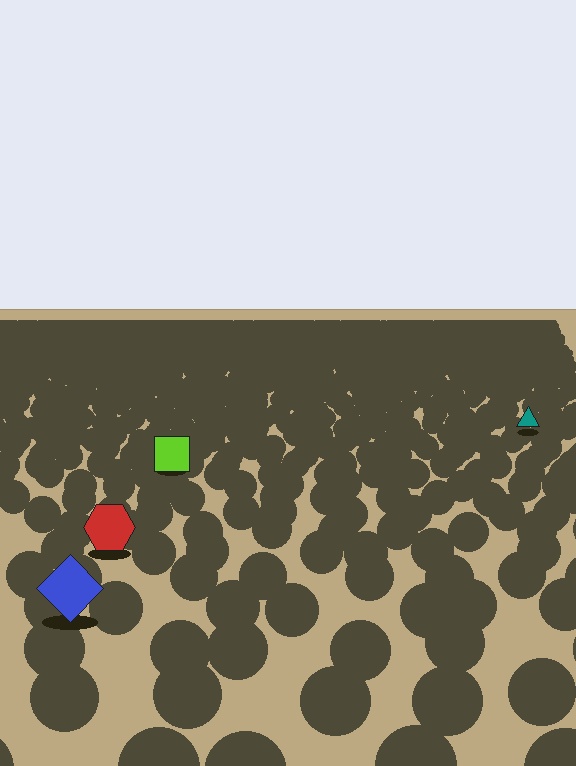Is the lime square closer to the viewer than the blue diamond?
No. The blue diamond is closer — you can tell from the texture gradient: the ground texture is coarser near it.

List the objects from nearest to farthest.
From nearest to farthest: the blue diamond, the red hexagon, the lime square, the teal triangle.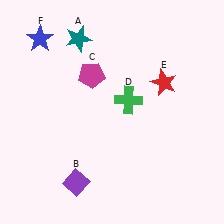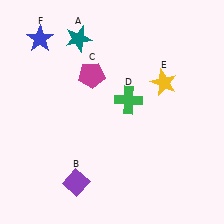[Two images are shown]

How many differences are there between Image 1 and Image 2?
There is 1 difference between the two images.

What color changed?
The star (E) changed from red in Image 1 to yellow in Image 2.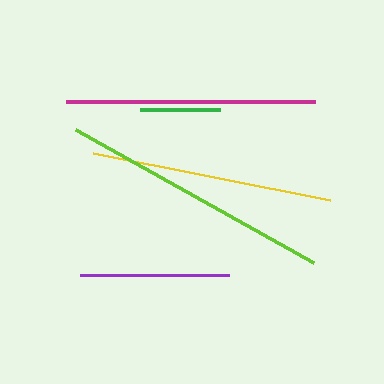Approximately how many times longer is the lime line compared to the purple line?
The lime line is approximately 1.8 times the length of the purple line.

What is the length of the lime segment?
The lime segment is approximately 272 pixels long.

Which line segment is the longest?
The lime line is the longest at approximately 272 pixels.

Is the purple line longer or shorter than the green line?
The purple line is longer than the green line.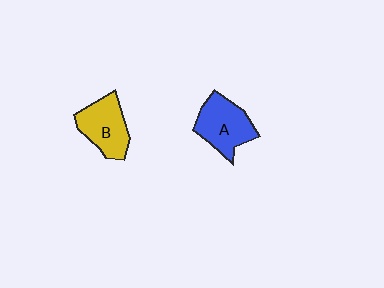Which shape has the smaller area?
Shape B (yellow).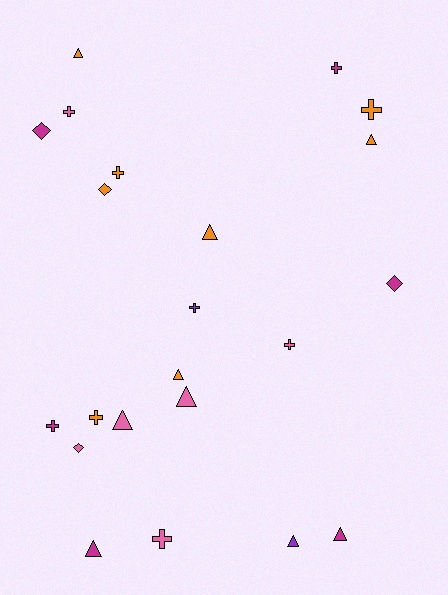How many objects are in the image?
There are 22 objects.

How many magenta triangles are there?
There are 2 magenta triangles.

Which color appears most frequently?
Orange, with 8 objects.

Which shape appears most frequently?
Triangle, with 9 objects.